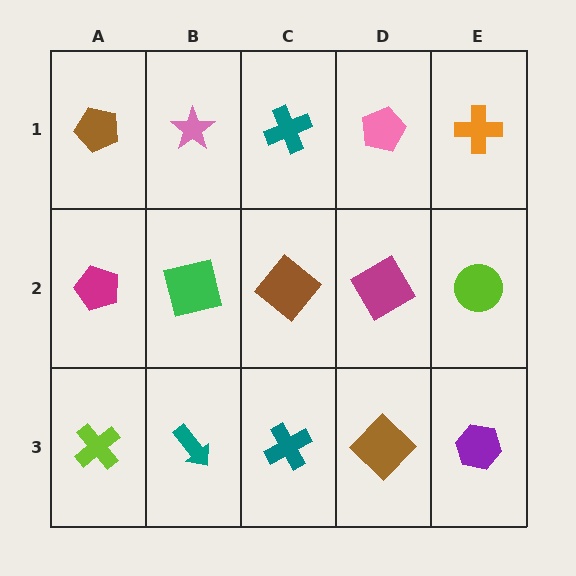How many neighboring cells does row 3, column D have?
3.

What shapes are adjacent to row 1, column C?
A brown diamond (row 2, column C), a pink star (row 1, column B), a pink pentagon (row 1, column D).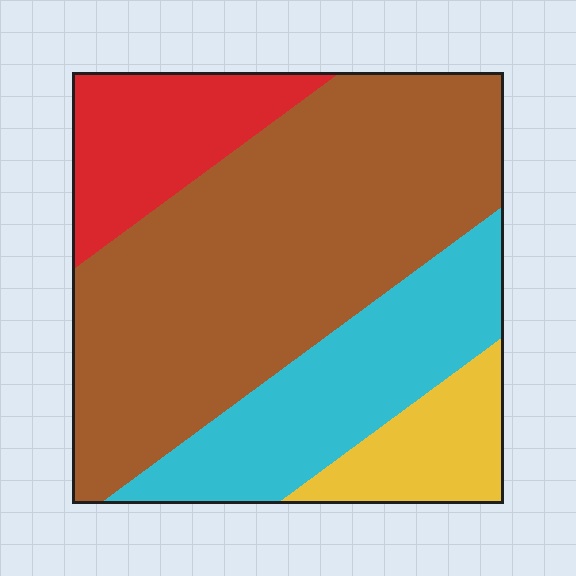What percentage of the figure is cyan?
Cyan covers about 20% of the figure.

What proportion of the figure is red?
Red takes up about one eighth (1/8) of the figure.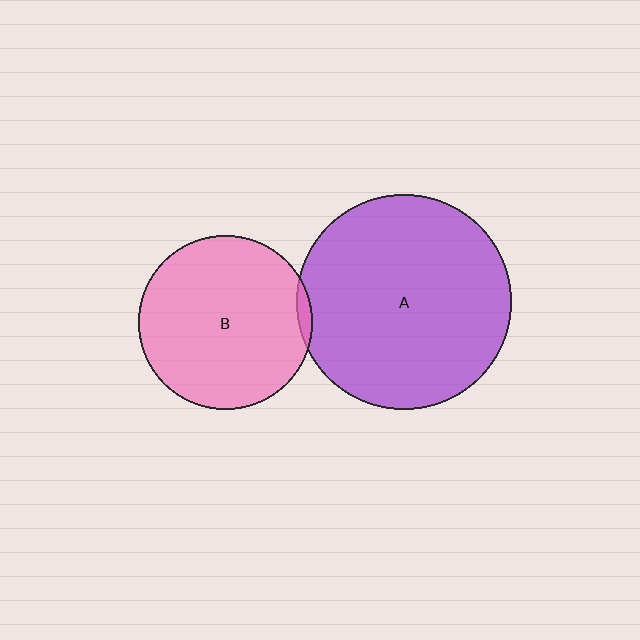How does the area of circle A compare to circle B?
Approximately 1.5 times.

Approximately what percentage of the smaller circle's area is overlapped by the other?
Approximately 5%.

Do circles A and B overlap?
Yes.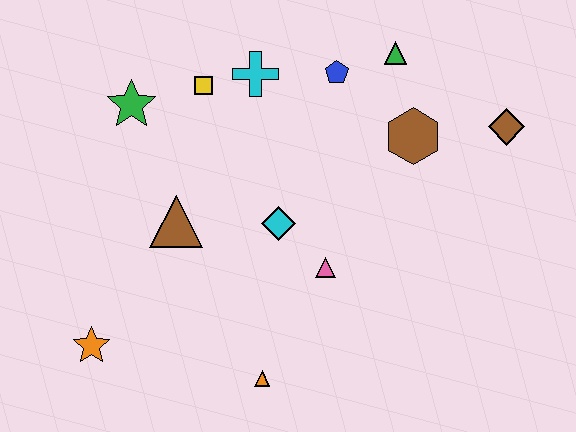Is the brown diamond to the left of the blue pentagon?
No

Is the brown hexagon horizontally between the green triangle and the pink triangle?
No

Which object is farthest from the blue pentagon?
The orange star is farthest from the blue pentagon.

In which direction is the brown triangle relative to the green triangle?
The brown triangle is to the left of the green triangle.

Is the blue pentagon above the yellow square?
Yes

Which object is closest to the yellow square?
The cyan cross is closest to the yellow square.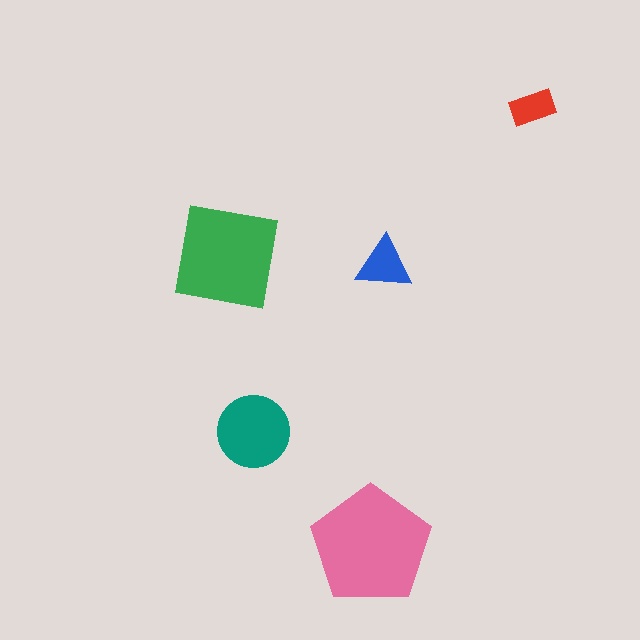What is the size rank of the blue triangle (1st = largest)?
4th.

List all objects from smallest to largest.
The red rectangle, the blue triangle, the teal circle, the green square, the pink pentagon.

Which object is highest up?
The red rectangle is topmost.